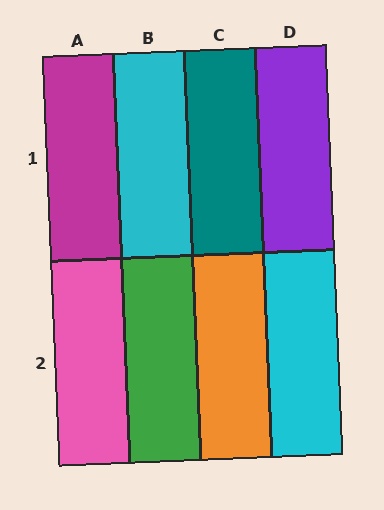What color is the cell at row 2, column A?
Pink.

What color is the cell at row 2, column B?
Green.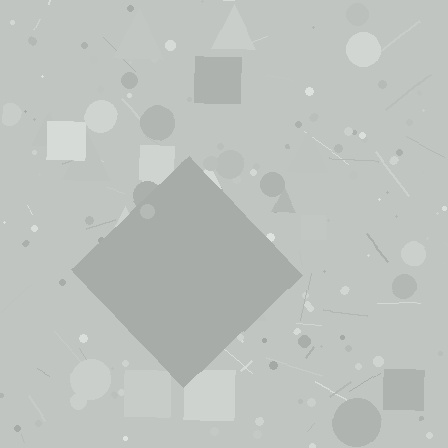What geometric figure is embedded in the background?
A diamond is embedded in the background.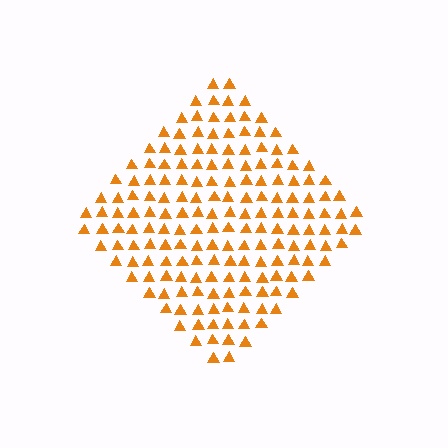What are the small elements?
The small elements are triangles.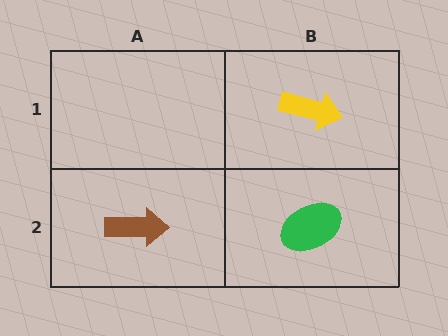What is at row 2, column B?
A green ellipse.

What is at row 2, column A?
A brown arrow.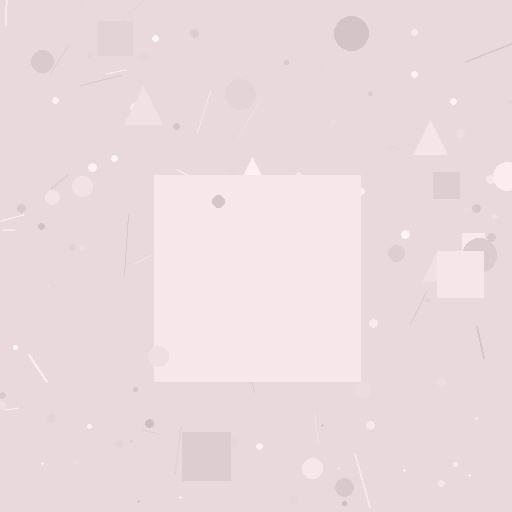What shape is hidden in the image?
A square is hidden in the image.